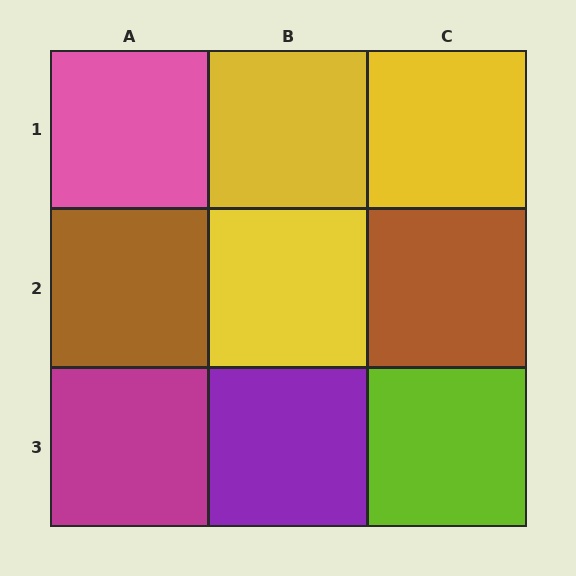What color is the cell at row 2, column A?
Brown.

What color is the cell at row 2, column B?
Yellow.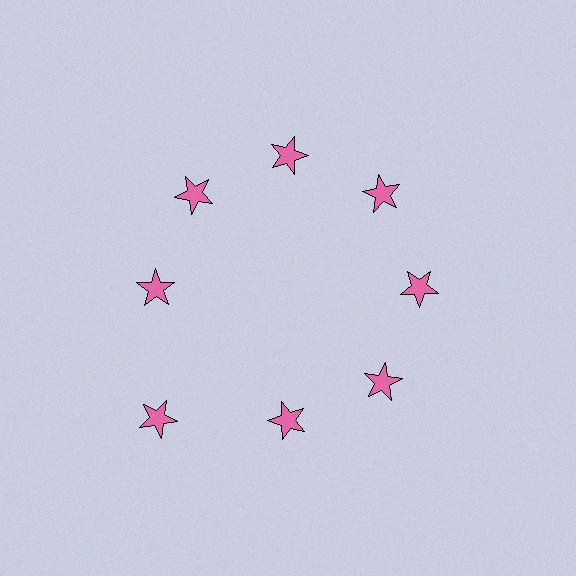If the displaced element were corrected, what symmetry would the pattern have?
It would have 8-fold rotational symmetry — the pattern would map onto itself every 45 degrees.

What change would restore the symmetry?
The symmetry would be restored by moving it inward, back onto the ring so that all 8 stars sit at equal angles and equal distance from the center.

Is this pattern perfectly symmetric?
No. The 8 pink stars are arranged in a ring, but one element near the 8 o'clock position is pushed outward from the center, breaking the 8-fold rotational symmetry.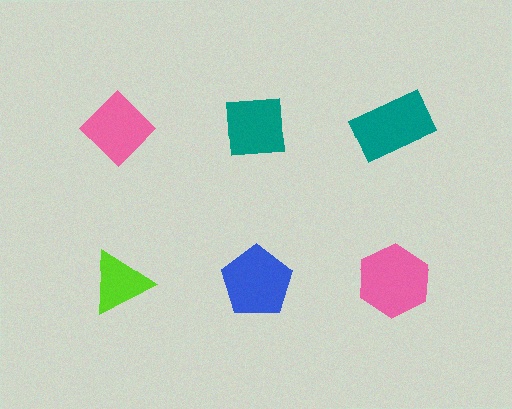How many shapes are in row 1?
3 shapes.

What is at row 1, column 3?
A teal rectangle.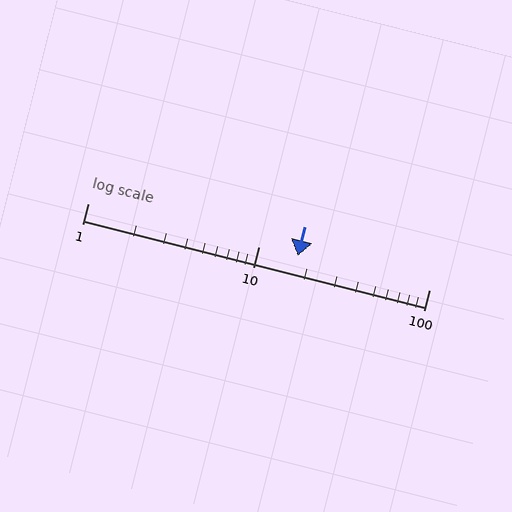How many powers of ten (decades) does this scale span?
The scale spans 2 decades, from 1 to 100.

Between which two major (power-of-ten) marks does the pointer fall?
The pointer is between 10 and 100.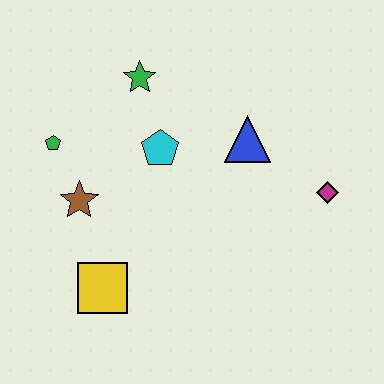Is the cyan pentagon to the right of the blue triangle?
No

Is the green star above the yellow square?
Yes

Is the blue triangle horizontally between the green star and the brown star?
No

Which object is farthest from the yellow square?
The magenta diamond is farthest from the yellow square.